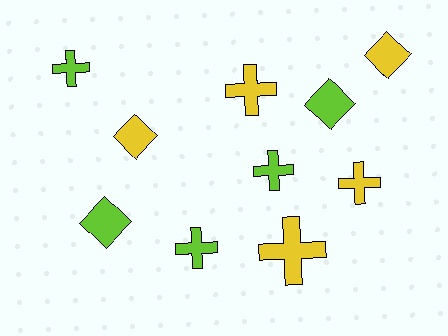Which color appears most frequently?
Yellow, with 5 objects.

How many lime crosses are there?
There are 3 lime crosses.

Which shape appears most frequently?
Cross, with 6 objects.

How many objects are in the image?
There are 10 objects.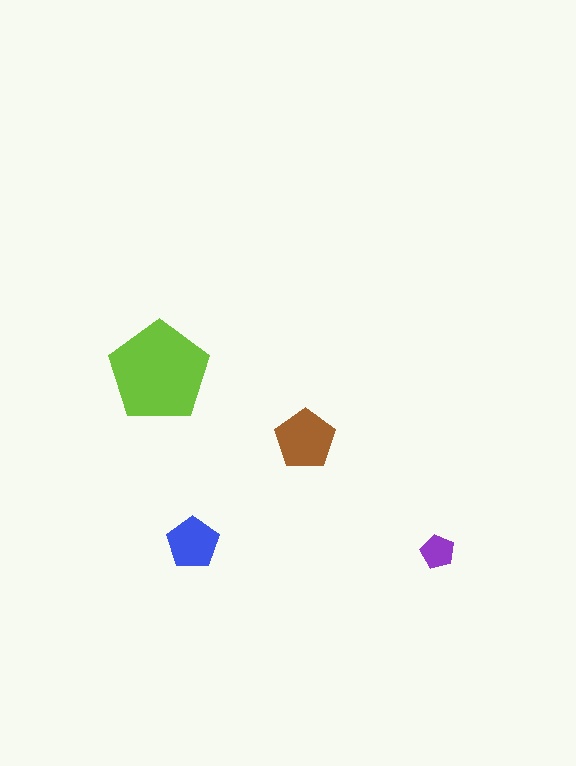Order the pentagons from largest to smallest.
the lime one, the brown one, the blue one, the purple one.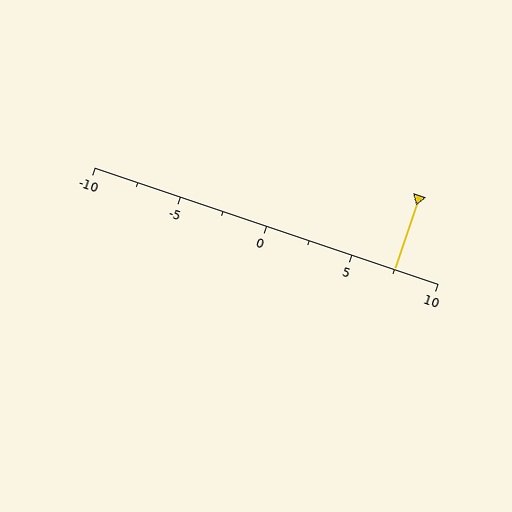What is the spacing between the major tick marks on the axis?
The major ticks are spaced 5 apart.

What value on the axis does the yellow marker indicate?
The marker indicates approximately 7.5.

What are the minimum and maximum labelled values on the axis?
The axis runs from -10 to 10.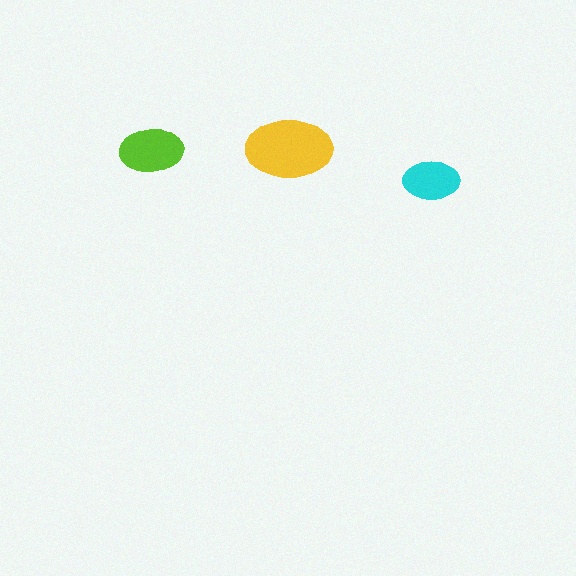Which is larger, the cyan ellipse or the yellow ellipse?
The yellow one.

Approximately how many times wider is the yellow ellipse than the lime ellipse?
About 1.5 times wider.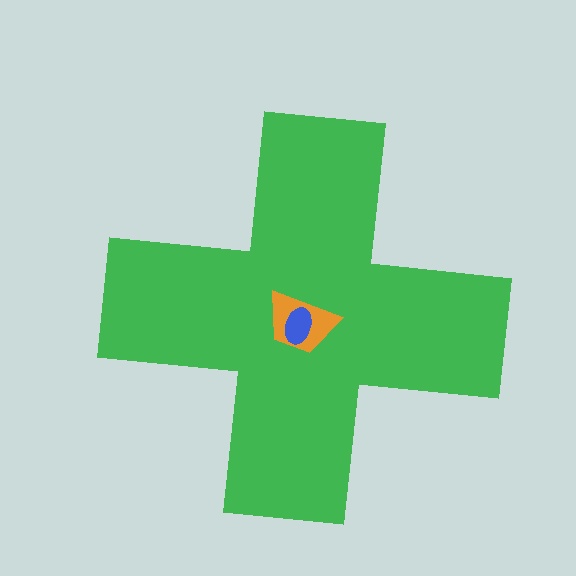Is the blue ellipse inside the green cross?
Yes.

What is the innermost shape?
The blue ellipse.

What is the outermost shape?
The green cross.